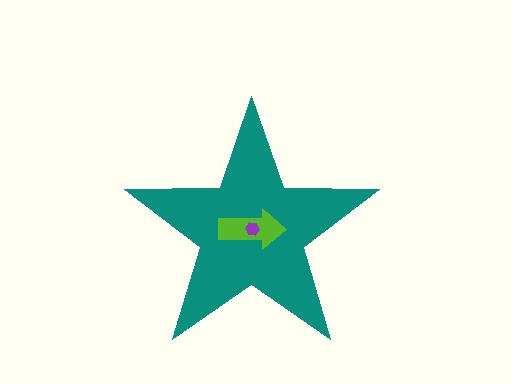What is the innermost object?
The purple hexagon.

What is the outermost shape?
The teal star.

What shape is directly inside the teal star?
The lime arrow.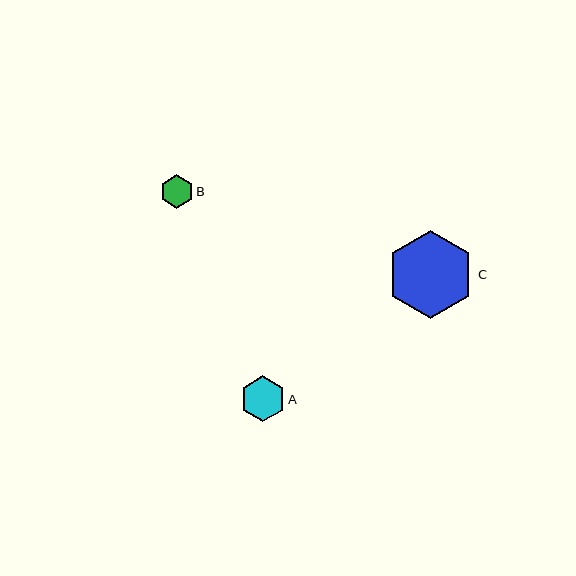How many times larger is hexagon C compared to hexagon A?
Hexagon C is approximately 1.9 times the size of hexagon A.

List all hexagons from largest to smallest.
From largest to smallest: C, A, B.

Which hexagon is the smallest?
Hexagon B is the smallest with a size of approximately 33 pixels.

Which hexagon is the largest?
Hexagon C is the largest with a size of approximately 88 pixels.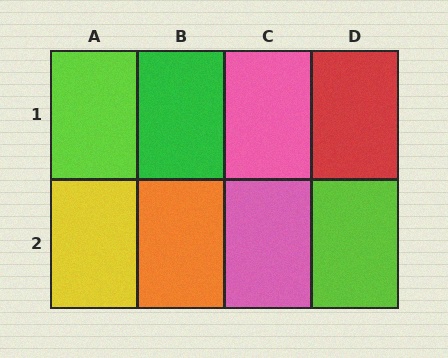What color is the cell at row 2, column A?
Yellow.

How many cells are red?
1 cell is red.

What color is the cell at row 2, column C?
Pink.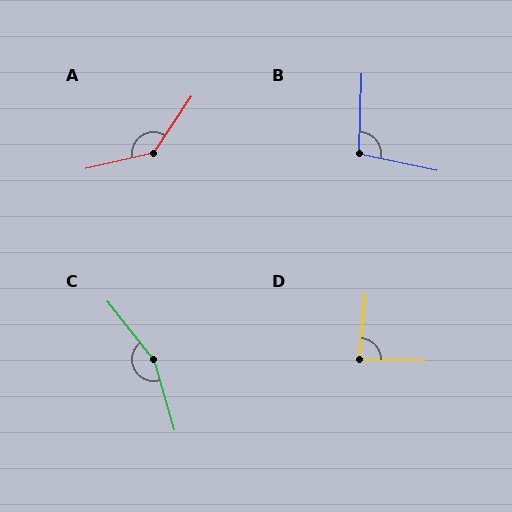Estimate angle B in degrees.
Approximately 100 degrees.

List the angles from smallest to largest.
D (86°), B (100°), A (137°), C (158°).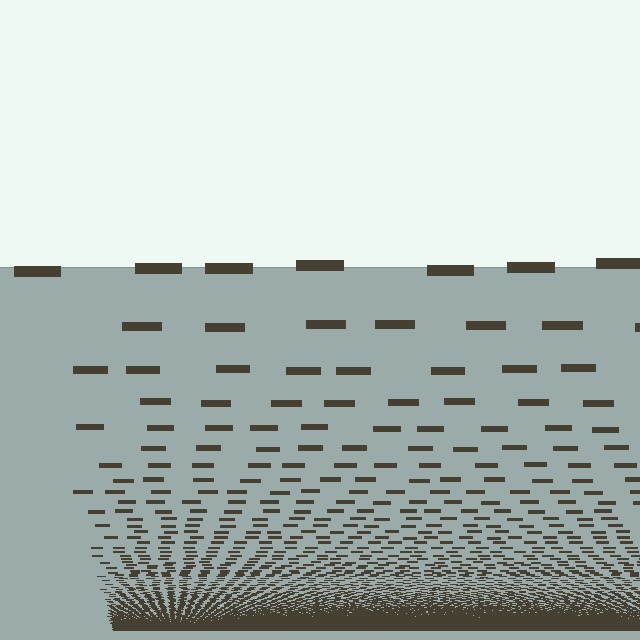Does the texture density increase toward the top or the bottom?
Density increases toward the bottom.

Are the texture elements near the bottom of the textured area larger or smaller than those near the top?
Smaller. The gradient is inverted — elements near the bottom are smaller and denser.